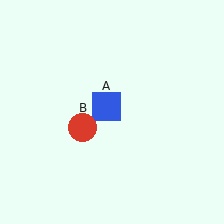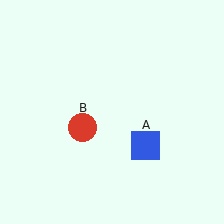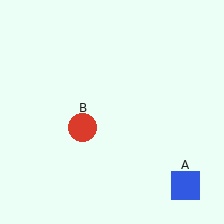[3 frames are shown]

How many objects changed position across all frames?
1 object changed position: blue square (object A).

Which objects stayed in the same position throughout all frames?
Red circle (object B) remained stationary.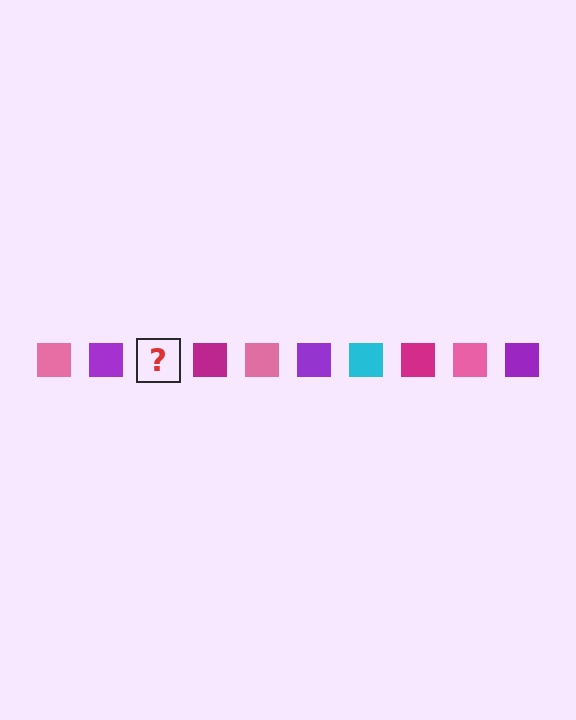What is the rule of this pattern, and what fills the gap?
The rule is that the pattern cycles through pink, purple, cyan, magenta squares. The gap should be filled with a cyan square.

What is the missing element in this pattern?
The missing element is a cyan square.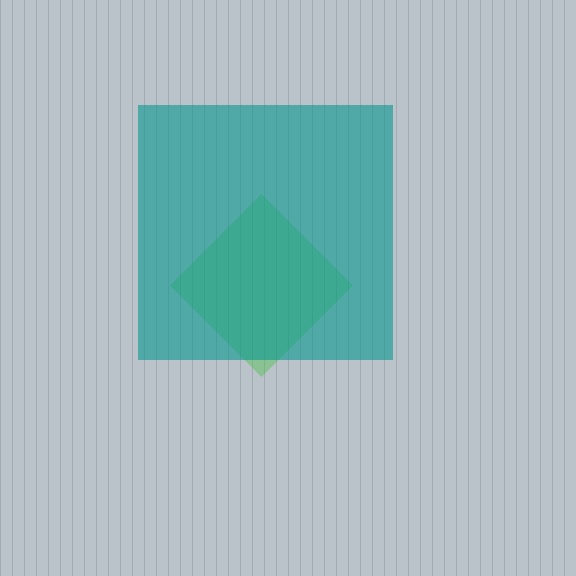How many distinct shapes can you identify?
There are 2 distinct shapes: a green diamond, a teal square.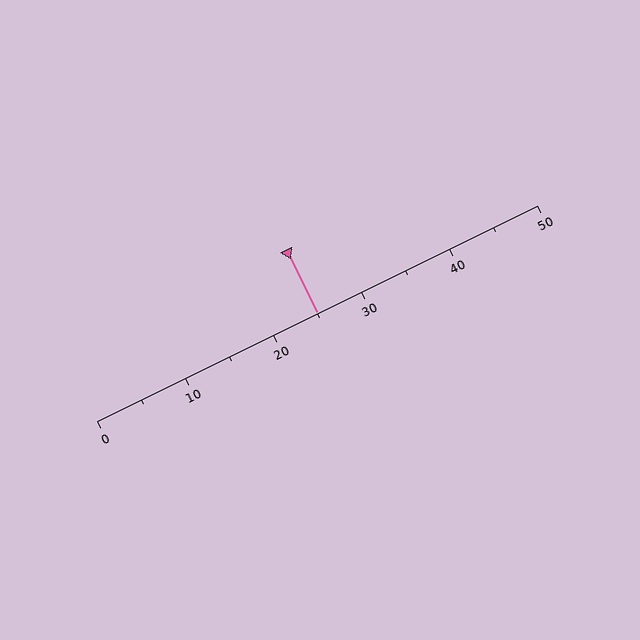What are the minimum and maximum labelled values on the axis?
The axis runs from 0 to 50.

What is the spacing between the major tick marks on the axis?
The major ticks are spaced 10 apart.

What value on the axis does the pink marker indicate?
The marker indicates approximately 25.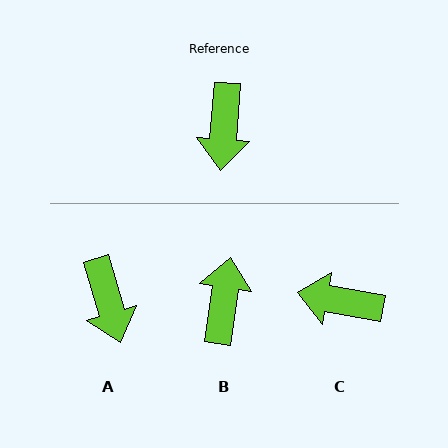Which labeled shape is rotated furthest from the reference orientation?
B, about 176 degrees away.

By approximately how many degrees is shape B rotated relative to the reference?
Approximately 176 degrees counter-clockwise.